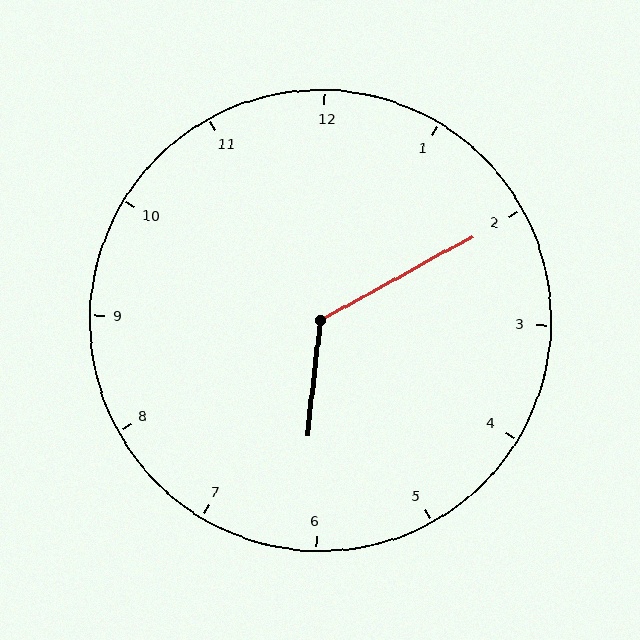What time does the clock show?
6:10.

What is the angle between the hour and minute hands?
Approximately 125 degrees.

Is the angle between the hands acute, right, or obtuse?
It is obtuse.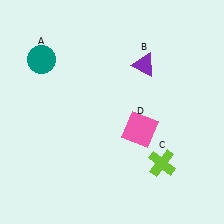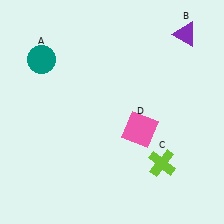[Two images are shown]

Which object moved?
The purple triangle (B) moved right.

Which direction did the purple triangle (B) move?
The purple triangle (B) moved right.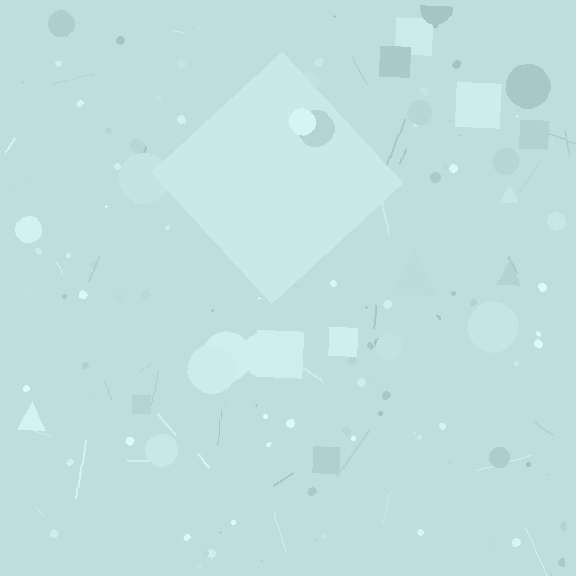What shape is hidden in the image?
A diamond is hidden in the image.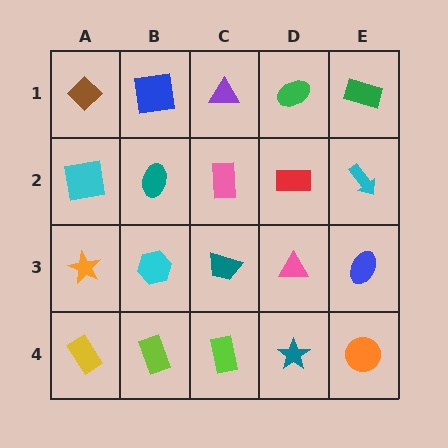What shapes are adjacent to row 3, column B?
A teal ellipse (row 2, column B), a lime rectangle (row 4, column B), an orange star (row 3, column A), a teal trapezoid (row 3, column C).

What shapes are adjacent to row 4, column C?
A teal trapezoid (row 3, column C), a lime rectangle (row 4, column B), a teal star (row 4, column D).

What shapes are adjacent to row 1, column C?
A pink rectangle (row 2, column C), a blue square (row 1, column B), a green ellipse (row 1, column D).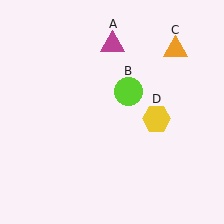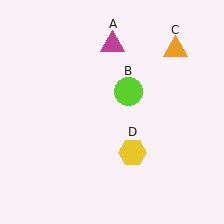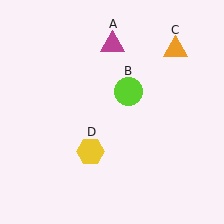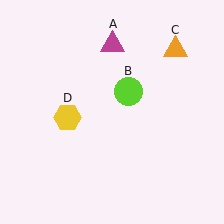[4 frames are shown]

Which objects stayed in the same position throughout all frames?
Magenta triangle (object A) and lime circle (object B) and orange triangle (object C) remained stationary.